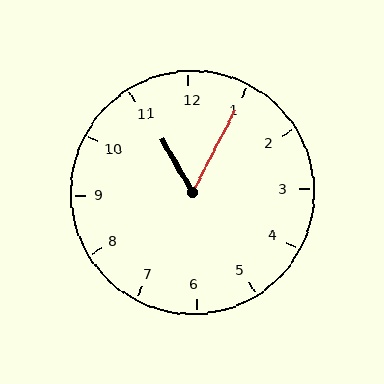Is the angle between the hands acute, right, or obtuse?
It is acute.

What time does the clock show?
11:05.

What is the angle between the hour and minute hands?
Approximately 58 degrees.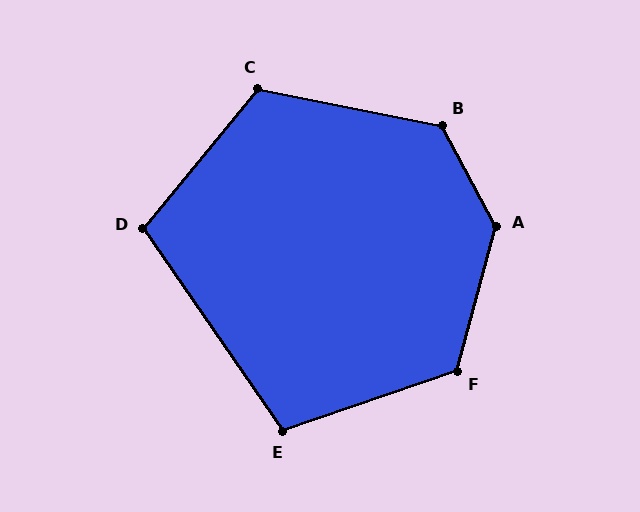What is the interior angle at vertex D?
Approximately 106 degrees (obtuse).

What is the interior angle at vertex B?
Approximately 129 degrees (obtuse).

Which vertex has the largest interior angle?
A, at approximately 137 degrees.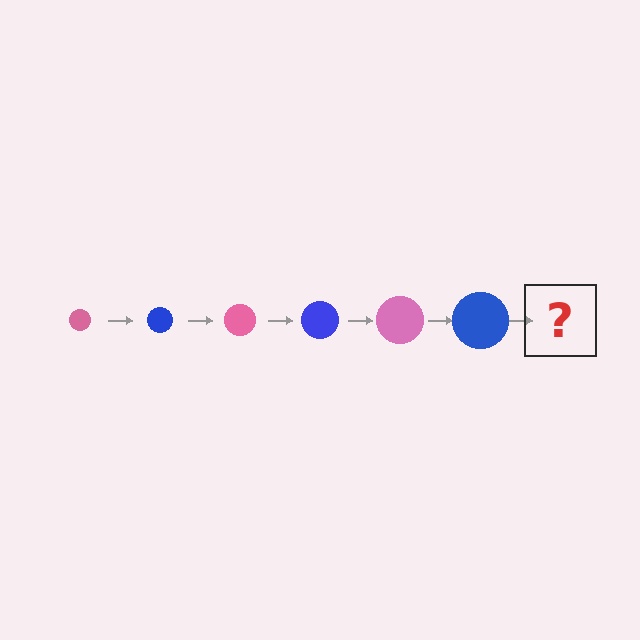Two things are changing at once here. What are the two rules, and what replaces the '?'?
The two rules are that the circle grows larger each step and the color cycles through pink and blue. The '?' should be a pink circle, larger than the previous one.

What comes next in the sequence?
The next element should be a pink circle, larger than the previous one.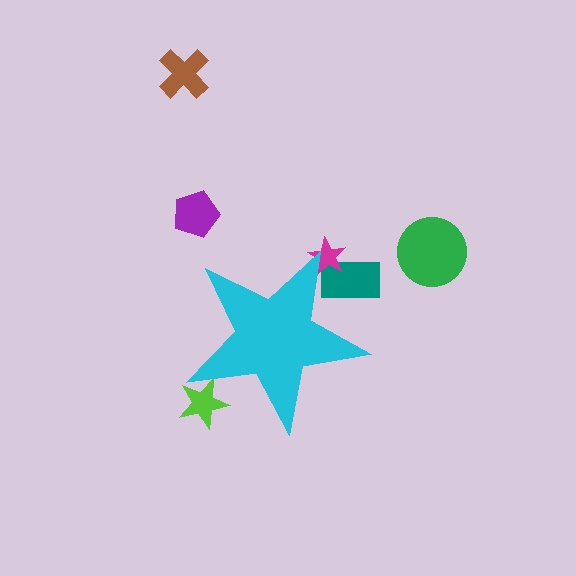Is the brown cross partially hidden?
No, the brown cross is fully visible.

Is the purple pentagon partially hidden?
No, the purple pentagon is fully visible.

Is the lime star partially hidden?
Yes, the lime star is partially hidden behind the cyan star.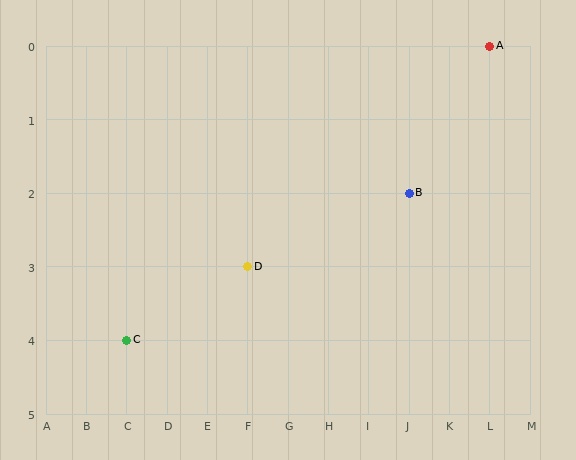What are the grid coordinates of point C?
Point C is at grid coordinates (C, 4).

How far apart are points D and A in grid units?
Points D and A are 6 columns and 3 rows apart (about 6.7 grid units diagonally).